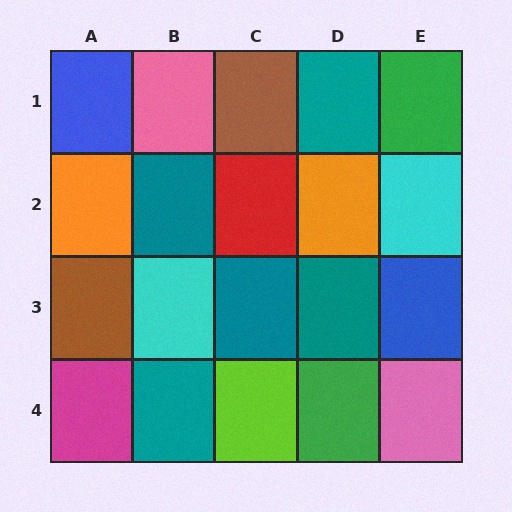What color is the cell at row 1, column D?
Teal.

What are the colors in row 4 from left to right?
Magenta, teal, lime, green, pink.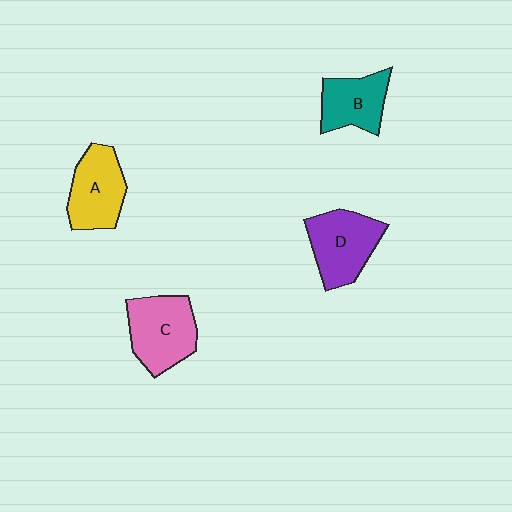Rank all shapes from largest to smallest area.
From largest to smallest: C (pink), D (purple), A (yellow), B (teal).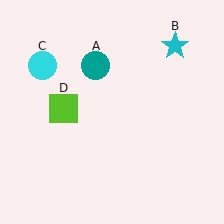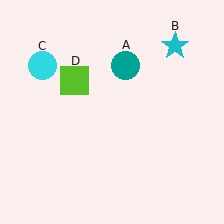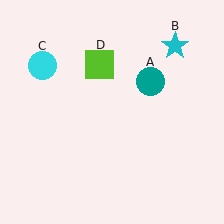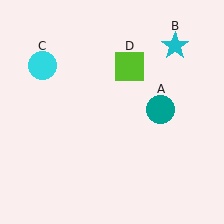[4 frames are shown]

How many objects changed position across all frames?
2 objects changed position: teal circle (object A), lime square (object D).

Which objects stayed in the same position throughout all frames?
Cyan star (object B) and cyan circle (object C) remained stationary.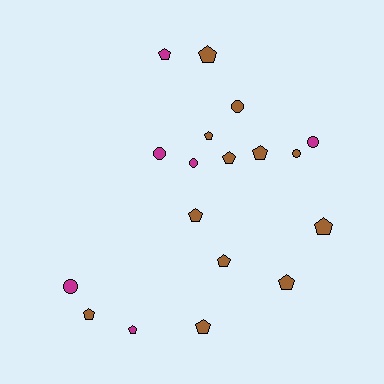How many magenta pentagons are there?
There are 2 magenta pentagons.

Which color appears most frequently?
Brown, with 12 objects.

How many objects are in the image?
There are 18 objects.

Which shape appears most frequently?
Pentagon, with 12 objects.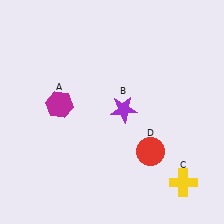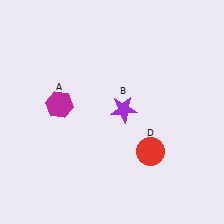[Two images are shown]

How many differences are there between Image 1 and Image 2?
There is 1 difference between the two images.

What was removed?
The yellow cross (C) was removed in Image 2.